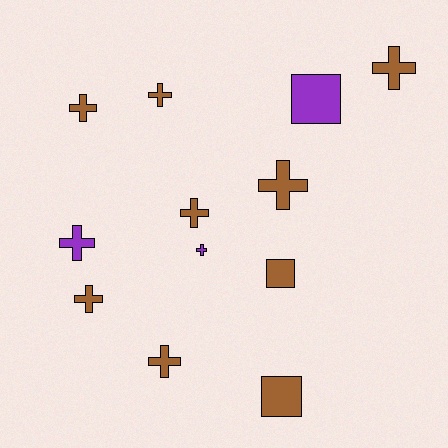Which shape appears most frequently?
Cross, with 9 objects.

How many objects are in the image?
There are 12 objects.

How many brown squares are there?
There are 2 brown squares.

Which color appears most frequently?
Brown, with 9 objects.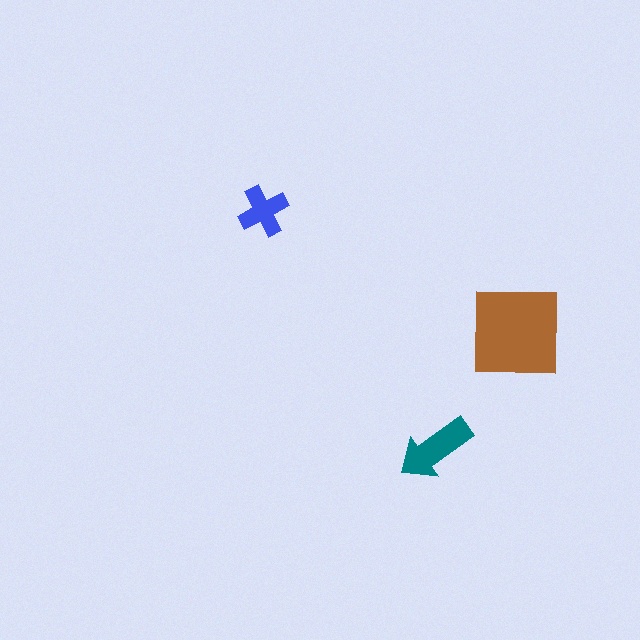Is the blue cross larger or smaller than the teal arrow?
Smaller.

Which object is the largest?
The brown square.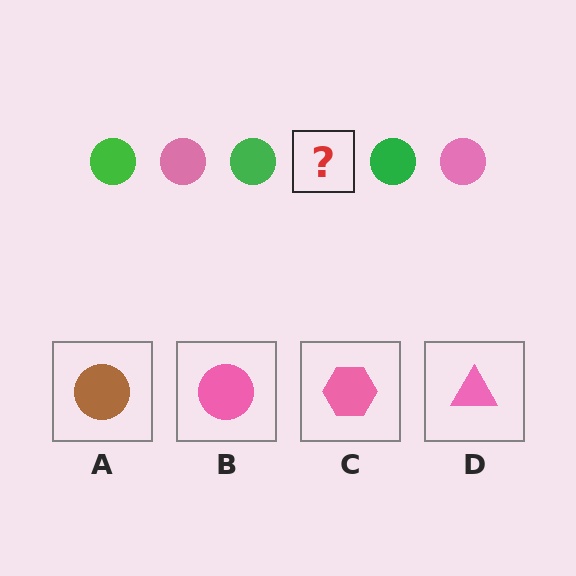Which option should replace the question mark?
Option B.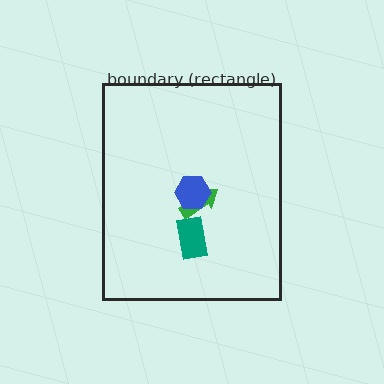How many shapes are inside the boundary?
3 inside, 0 outside.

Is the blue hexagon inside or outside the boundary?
Inside.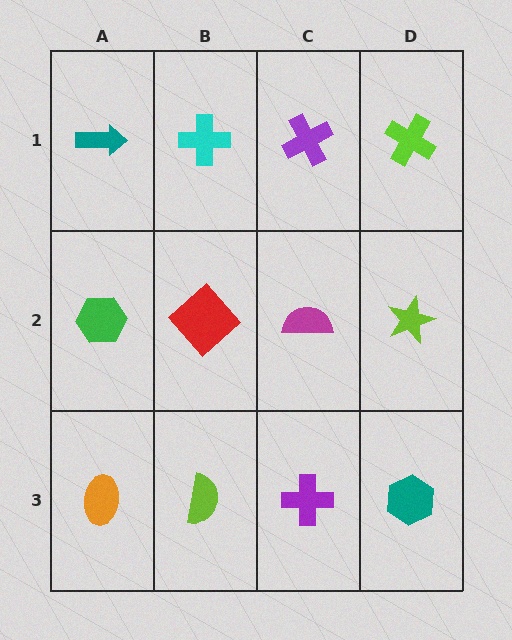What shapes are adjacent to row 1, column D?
A lime star (row 2, column D), a purple cross (row 1, column C).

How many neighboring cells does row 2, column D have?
3.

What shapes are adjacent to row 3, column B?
A red diamond (row 2, column B), an orange ellipse (row 3, column A), a purple cross (row 3, column C).